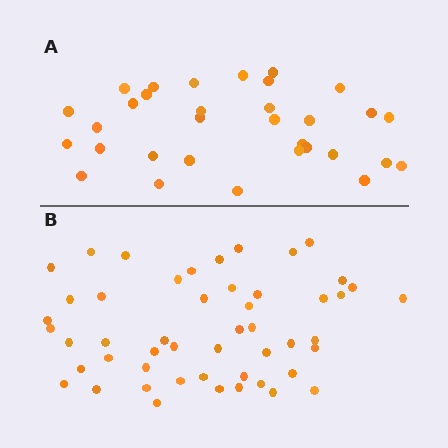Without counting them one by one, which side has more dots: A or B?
Region B (the bottom region) has more dots.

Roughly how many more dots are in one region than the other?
Region B has approximately 20 more dots than region A.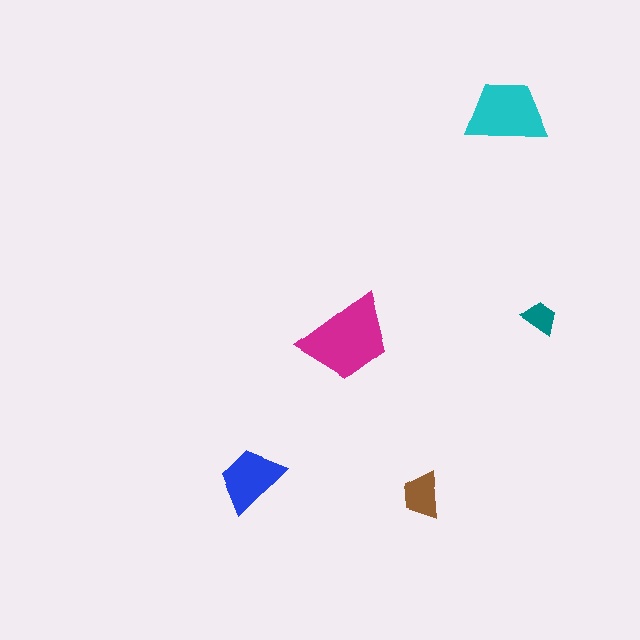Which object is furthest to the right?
The teal trapezoid is rightmost.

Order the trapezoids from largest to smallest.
the magenta one, the cyan one, the blue one, the brown one, the teal one.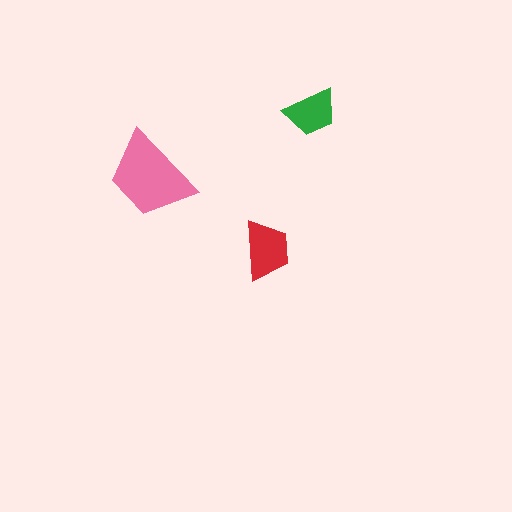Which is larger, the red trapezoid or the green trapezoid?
The red one.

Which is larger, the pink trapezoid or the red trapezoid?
The pink one.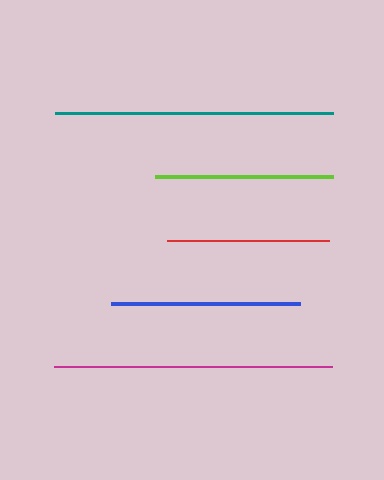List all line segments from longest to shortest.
From longest to shortest: magenta, teal, blue, lime, red.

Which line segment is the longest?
The magenta line is the longest at approximately 278 pixels.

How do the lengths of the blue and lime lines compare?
The blue and lime lines are approximately the same length.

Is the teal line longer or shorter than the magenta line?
The magenta line is longer than the teal line.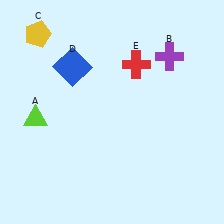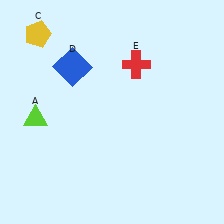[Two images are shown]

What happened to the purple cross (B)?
The purple cross (B) was removed in Image 2. It was in the top-right area of Image 1.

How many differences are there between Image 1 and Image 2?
There is 1 difference between the two images.